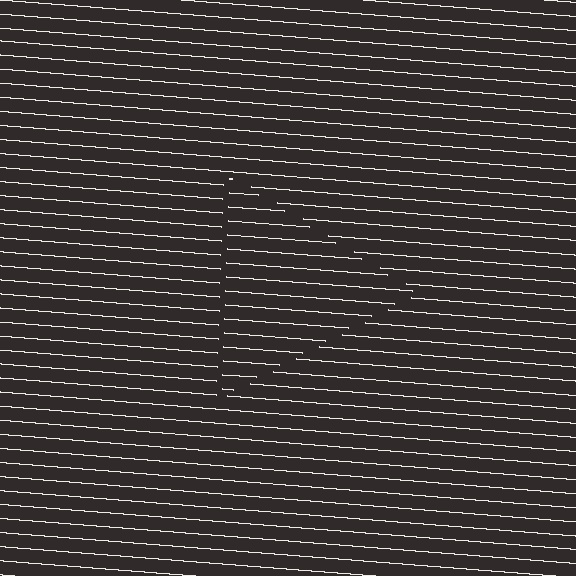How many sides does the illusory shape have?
3 sides — the line-ends trace a triangle.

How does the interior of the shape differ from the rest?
The interior of the shape contains the same grating, shifted by half a period — the contour is defined by the phase discontinuity where line-ends from the inner and outer gratings abut.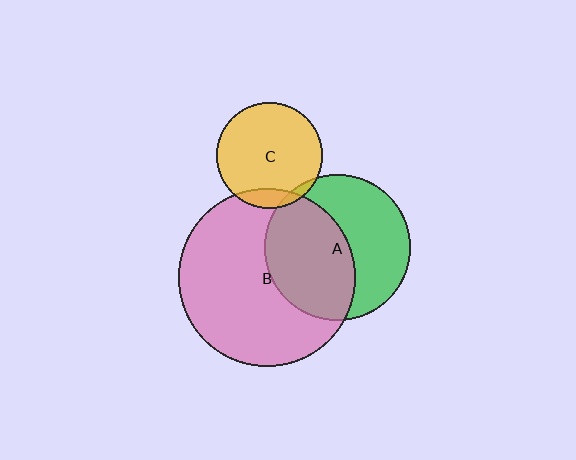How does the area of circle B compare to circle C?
Approximately 2.8 times.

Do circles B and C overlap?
Yes.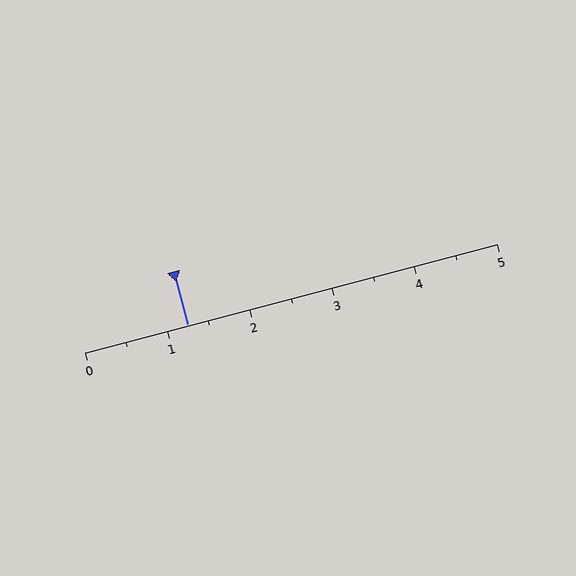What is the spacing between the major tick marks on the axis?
The major ticks are spaced 1 apart.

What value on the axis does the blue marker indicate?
The marker indicates approximately 1.2.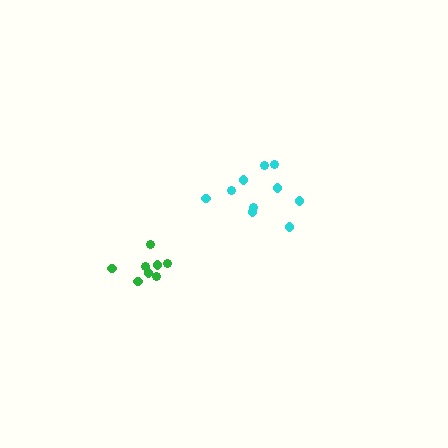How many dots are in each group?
Group 1: 10 dots, Group 2: 8 dots (18 total).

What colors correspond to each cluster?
The clusters are colored: cyan, green.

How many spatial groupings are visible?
There are 2 spatial groupings.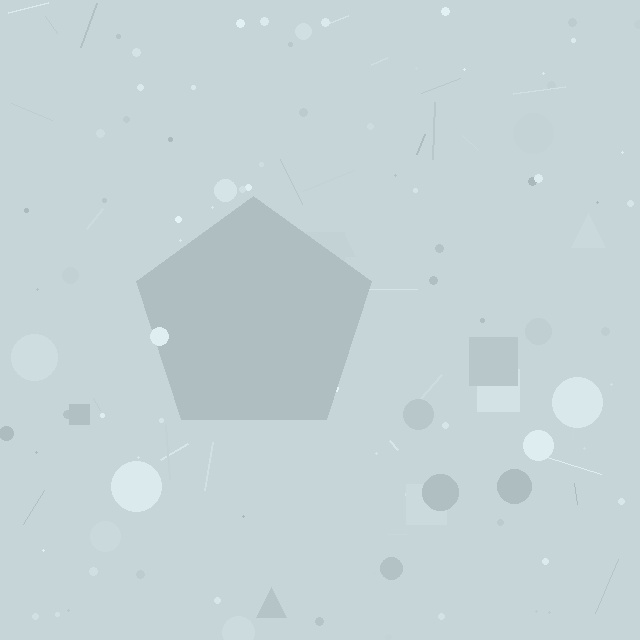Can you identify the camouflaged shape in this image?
The camouflaged shape is a pentagon.